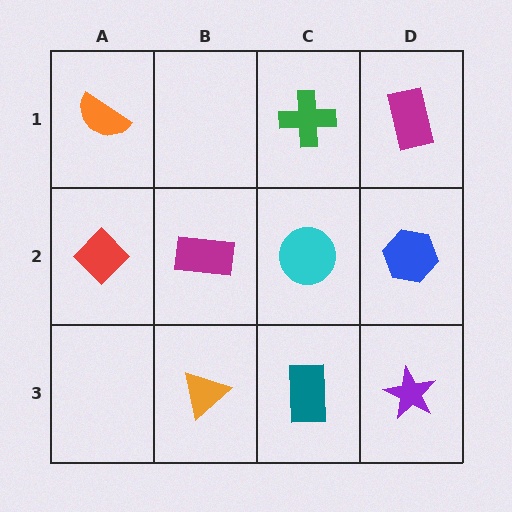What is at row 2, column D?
A blue hexagon.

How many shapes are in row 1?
3 shapes.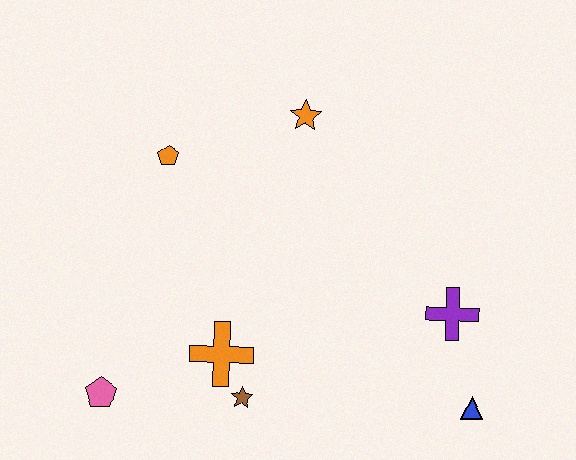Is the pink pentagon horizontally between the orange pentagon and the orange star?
No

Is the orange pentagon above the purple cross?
Yes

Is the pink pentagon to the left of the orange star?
Yes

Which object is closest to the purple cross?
The blue triangle is closest to the purple cross.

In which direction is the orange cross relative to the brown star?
The orange cross is above the brown star.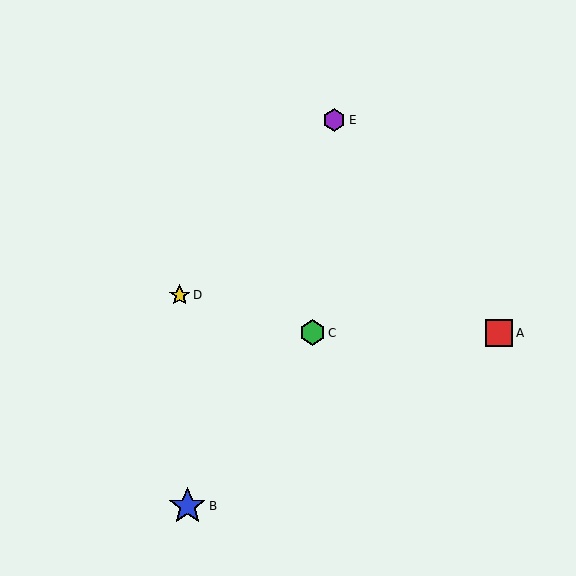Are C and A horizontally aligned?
Yes, both are at y≈333.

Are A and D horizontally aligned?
No, A is at y≈333 and D is at y≈295.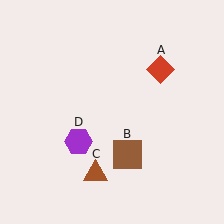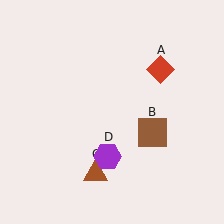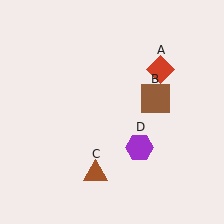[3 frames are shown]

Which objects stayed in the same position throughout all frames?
Red diamond (object A) and brown triangle (object C) remained stationary.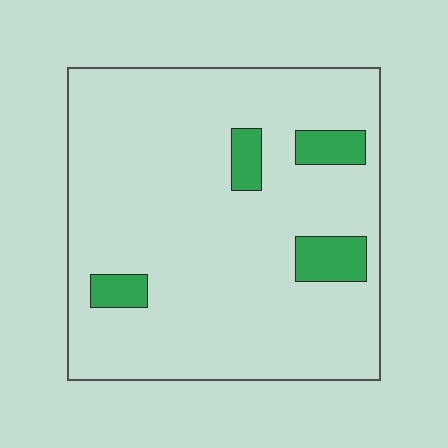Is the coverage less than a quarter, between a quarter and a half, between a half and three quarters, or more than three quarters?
Less than a quarter.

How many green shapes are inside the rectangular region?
4.